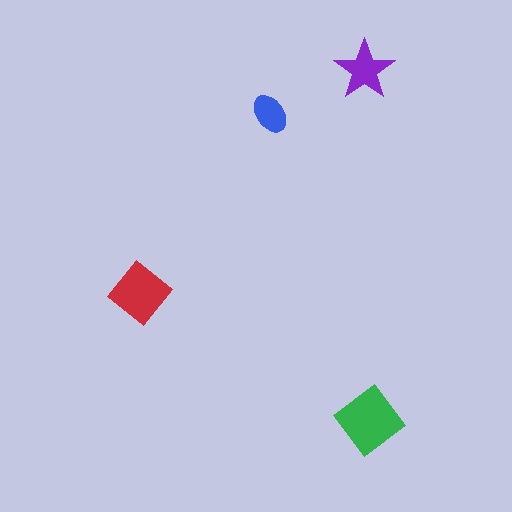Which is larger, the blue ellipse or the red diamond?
The red diamond.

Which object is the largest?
The green diamond.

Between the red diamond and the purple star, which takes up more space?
The red diamond.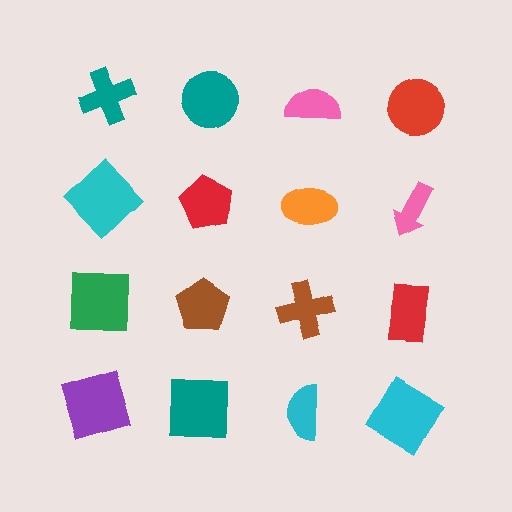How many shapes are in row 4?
4 shapes.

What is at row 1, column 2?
A teal circle.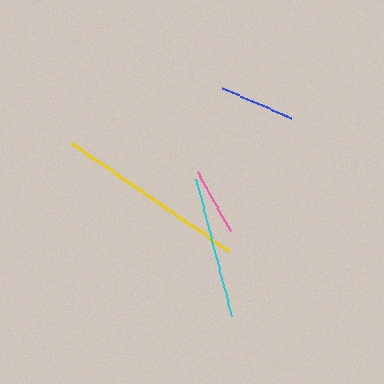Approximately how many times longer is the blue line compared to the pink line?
The blue line is approximately 1.1 times the length of the pink line.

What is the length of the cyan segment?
The cyan segment is approximately 141 pixels long.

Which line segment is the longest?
The yellow line is the longest at approximately 192 pixels.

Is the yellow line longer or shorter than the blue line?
The yellow line is longer than the blue line.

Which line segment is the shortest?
The pink line is the shortest at approximately 68 pixels.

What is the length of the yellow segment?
The yellow segment is approximately 192 pixels long.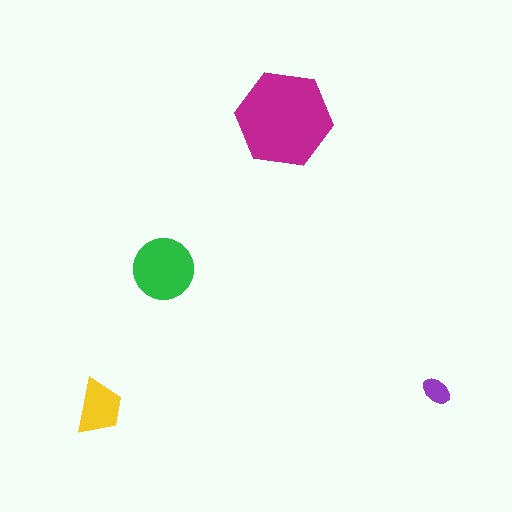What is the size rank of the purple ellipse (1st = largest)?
4th.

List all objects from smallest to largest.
The purple ellipse, the yellow trapezoid, the green circle, the magenta hexagon.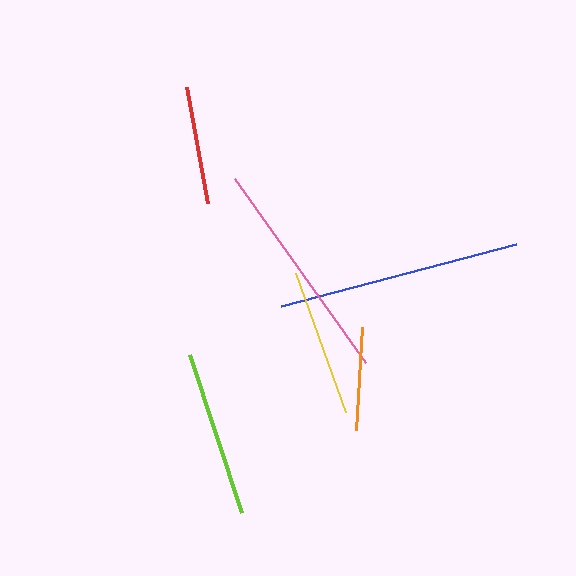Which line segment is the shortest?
The orange line is the shortest at approximately 103 pixels.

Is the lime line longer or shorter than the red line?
The lime line is longer than the red line.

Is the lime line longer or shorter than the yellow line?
The lime line is longer than the yellow line.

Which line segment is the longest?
The blue line is the longest at approximately 243 pixels.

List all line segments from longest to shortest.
From longest to shortest: blue, pink, lime, yellow, red, orange.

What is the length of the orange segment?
The orange segment is approximately 103 pixels long.